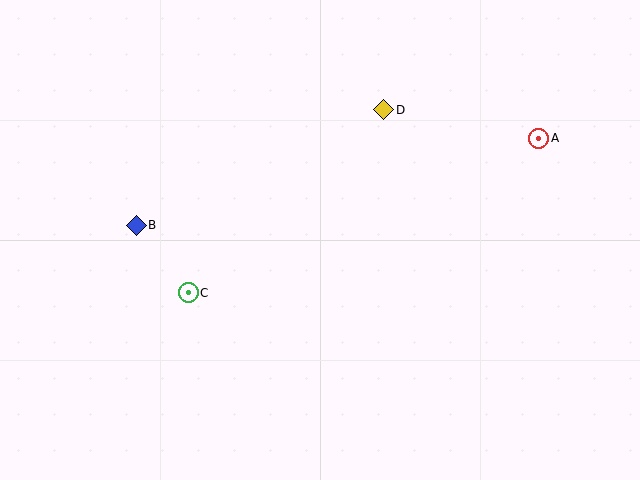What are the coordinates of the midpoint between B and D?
The midpoint between B and D is at (260, 167).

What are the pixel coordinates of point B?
Point B is at (136, 225).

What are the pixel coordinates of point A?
Point A is at (539, 138).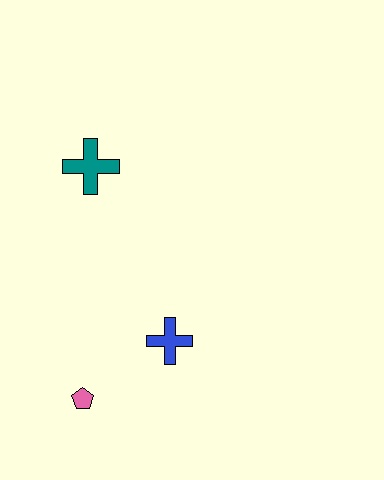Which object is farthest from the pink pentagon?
The teal cross is farthest from the pink pentagon.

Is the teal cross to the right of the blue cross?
No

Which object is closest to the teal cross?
The blue cross is closest to the teal cross.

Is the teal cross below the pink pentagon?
No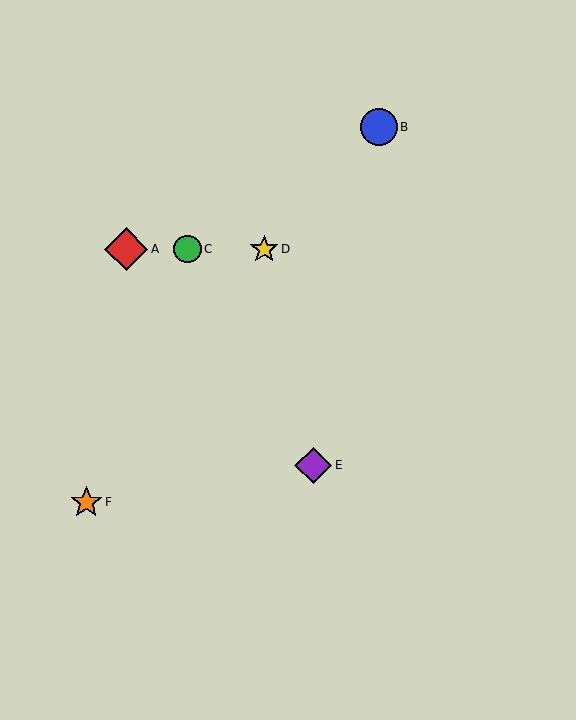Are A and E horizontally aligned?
No, A is at y≈249 and E is at y≈465.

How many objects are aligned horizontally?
3 objects (A, C, D) are aligned horizontally.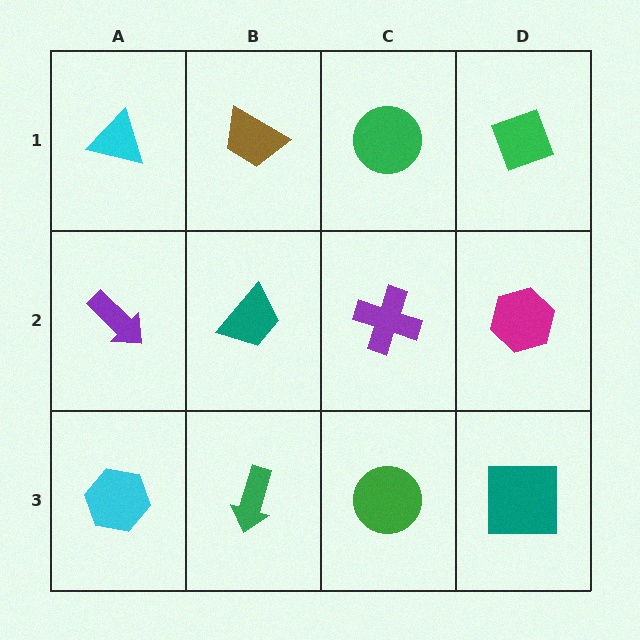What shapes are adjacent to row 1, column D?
A magenta hexagon (row 2, column D), a green circle (row 1, column C).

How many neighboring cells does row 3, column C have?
3.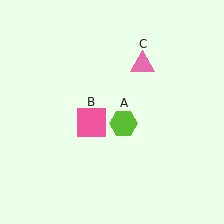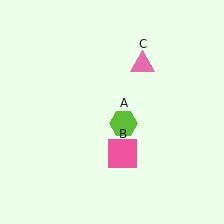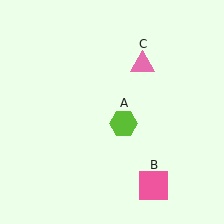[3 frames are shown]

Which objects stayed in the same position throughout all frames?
Lime hexagon (object A) and pink triangle (object C) remained stationary.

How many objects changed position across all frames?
1 object changed position: pink square (object B).